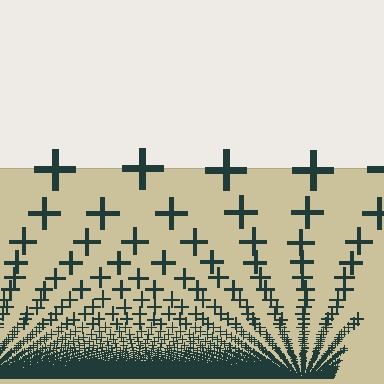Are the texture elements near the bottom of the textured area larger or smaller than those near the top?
Smaller. The gradient is inverted — elements near the bottom are smaller and denser.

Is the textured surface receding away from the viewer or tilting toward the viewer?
The surface appears to tilt toward the viewer. Texture elements get larger and sparser toward the top.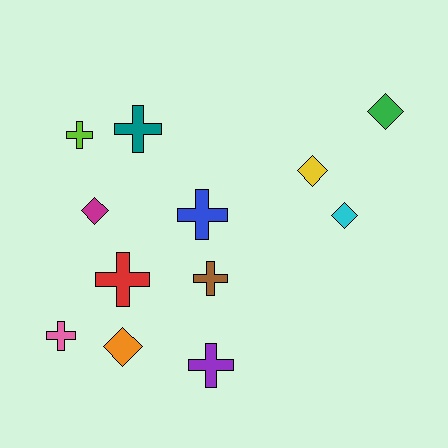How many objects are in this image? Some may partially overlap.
There are 12 objects.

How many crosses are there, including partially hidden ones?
There are 7 crosses.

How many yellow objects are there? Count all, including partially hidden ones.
There is 1 yellow object.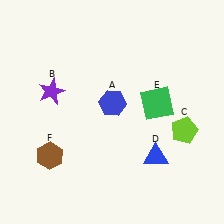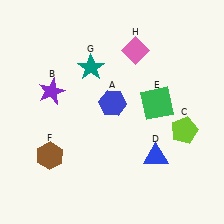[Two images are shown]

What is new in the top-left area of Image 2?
A teal star (G) was added in the top-left area of Image 2.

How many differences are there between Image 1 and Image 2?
There are 2 differences between the two images.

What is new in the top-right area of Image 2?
A pink diamond (H) was added in the top-right area of Image 2.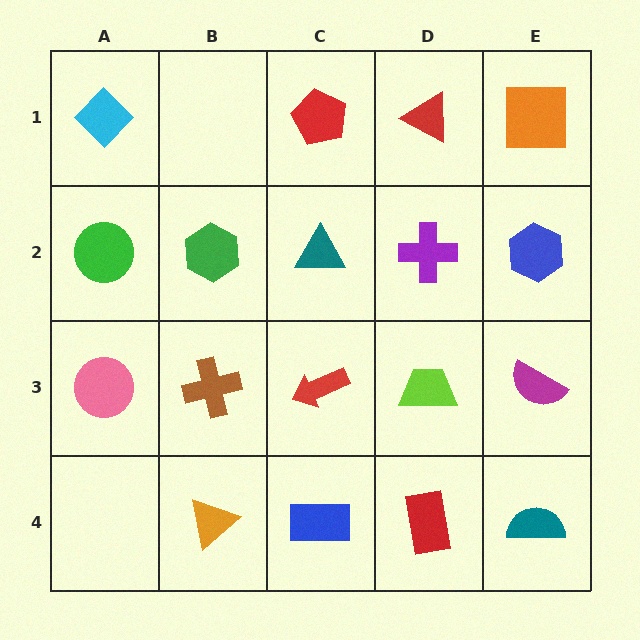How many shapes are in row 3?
5 shapes.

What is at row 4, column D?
A red rectangle.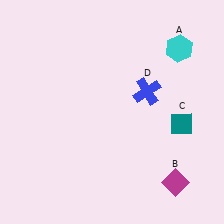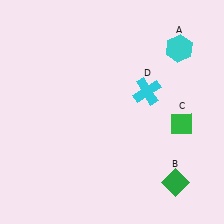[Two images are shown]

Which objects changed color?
B changed from magenta to green. C changed from teal to green. D changed from blue to cyan.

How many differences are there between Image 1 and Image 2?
There are 3 differences between the two images.